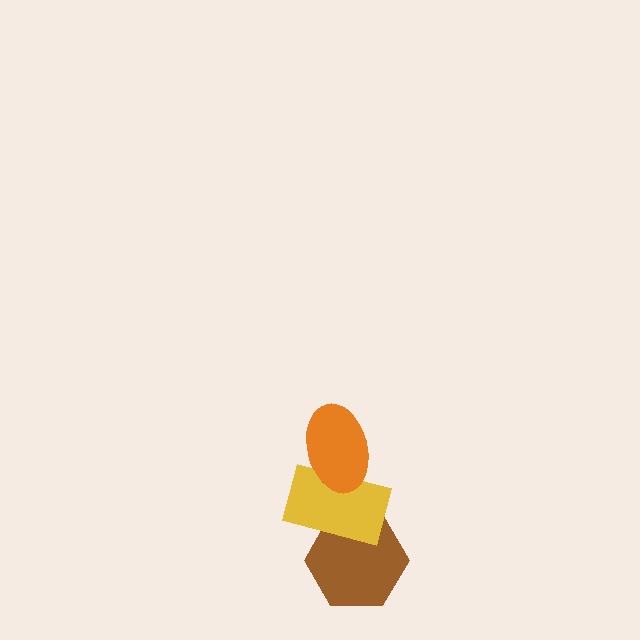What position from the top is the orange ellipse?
The orange ellipse is 1st from the top.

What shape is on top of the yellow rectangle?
The orange ellipse is on top of the yellow rectangle.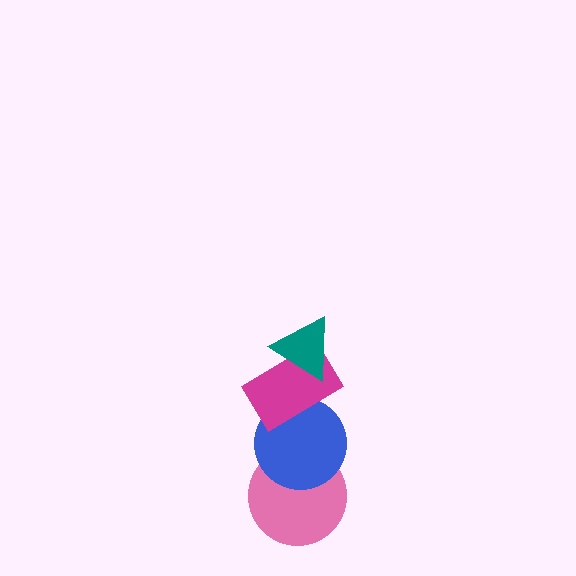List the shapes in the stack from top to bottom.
From top to bottom: the teal triangle, the magenta rectangle, the blue circle, the pink circle.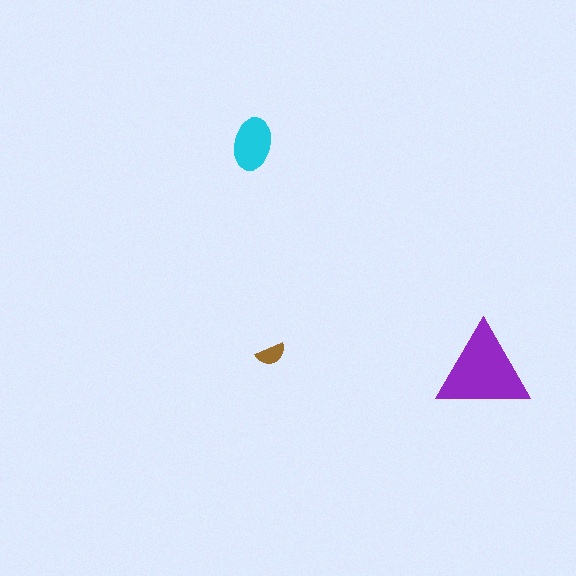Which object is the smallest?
The brown semicircle.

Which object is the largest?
The purple triangle.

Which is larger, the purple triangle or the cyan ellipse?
The purple triangle.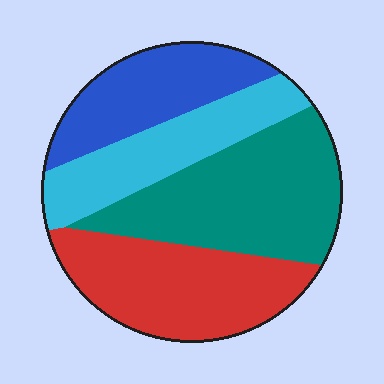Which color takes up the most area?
Teal, at roughly 35%.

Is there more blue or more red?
Red.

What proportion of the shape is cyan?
Cyan takes up about one fifth (1/5) of the shape.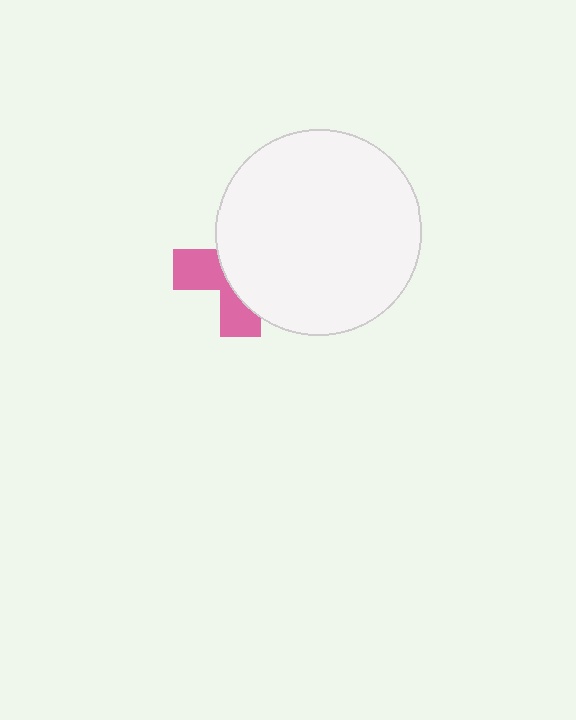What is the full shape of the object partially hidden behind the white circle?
The partially hidden object is a pink cross.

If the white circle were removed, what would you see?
You would see the complete pink cross.